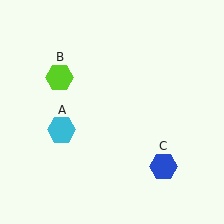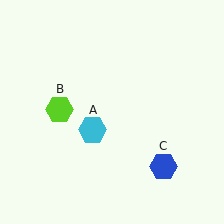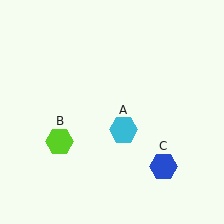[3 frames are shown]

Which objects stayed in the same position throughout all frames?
Blue hexagon (object C) remained stationary.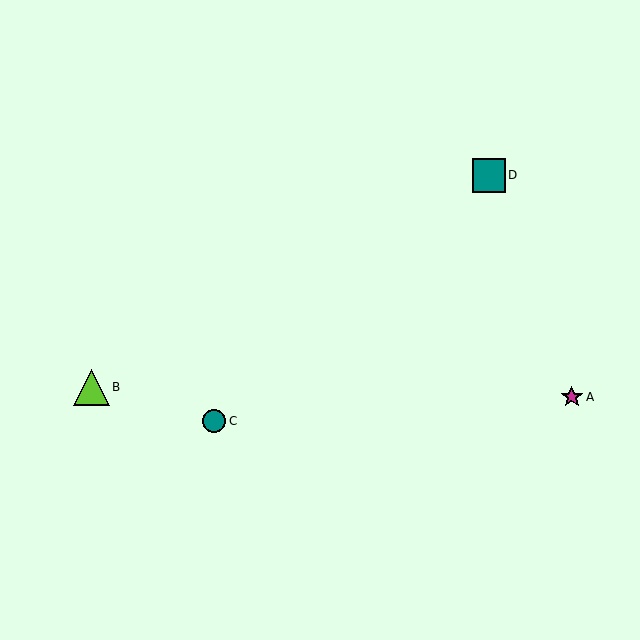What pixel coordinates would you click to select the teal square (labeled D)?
Click at (489, 175) to select the teal square D.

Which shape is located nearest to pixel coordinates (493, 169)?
The teal square (labeled D) at (489, 175) is nearest to that location.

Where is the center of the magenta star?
The center of the magenta star is at (572, 397).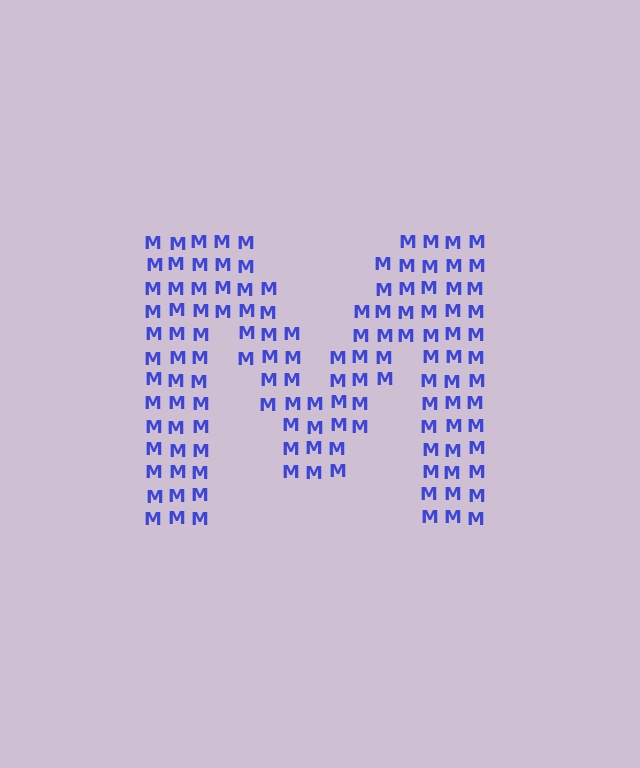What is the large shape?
The large shape is the letter M.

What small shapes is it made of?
It is made of small letter M's.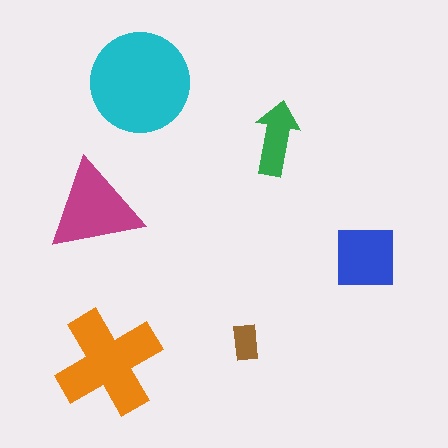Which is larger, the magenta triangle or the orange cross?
The orange cross.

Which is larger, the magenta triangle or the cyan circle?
The cyan circle.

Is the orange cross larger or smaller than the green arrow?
Larger.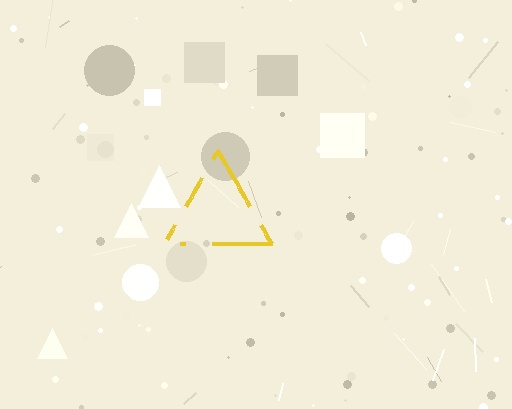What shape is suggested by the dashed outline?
The dashed outline suggests a triangle.